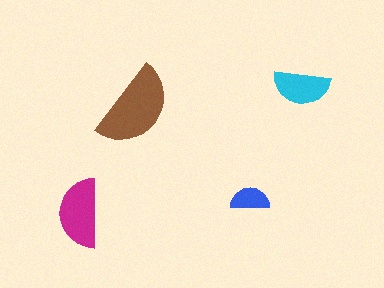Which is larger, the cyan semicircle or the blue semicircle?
The cyan one.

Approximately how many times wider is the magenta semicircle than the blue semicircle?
About 2 times wider.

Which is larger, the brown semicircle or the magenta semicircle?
The brown one.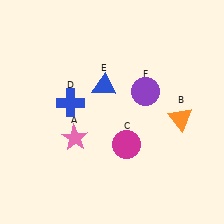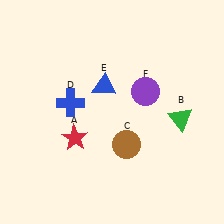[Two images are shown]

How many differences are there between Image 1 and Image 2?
There are 3 differences between the two images.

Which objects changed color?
A changed from pink to red. B changed from orange to green. C changed from magenta to brown.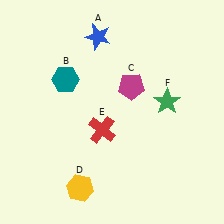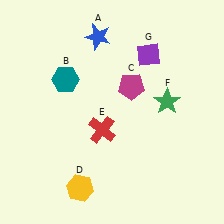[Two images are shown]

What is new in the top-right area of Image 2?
A purple diamond (G) was added in the top-right area of Image 2.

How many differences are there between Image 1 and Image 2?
There is 1 difference between the two images.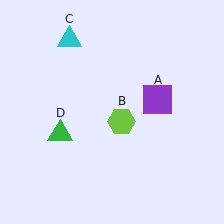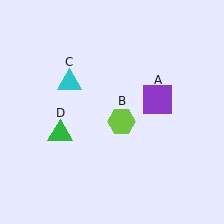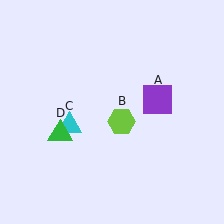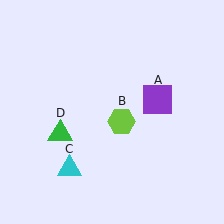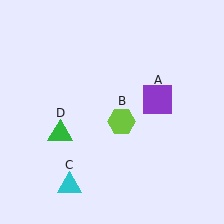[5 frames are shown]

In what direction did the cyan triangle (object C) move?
The cyan triangle (object C) moved down.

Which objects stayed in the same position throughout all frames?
Purple square (object A) and lime hexagon (object B) and green triangle (object D) remained stationary.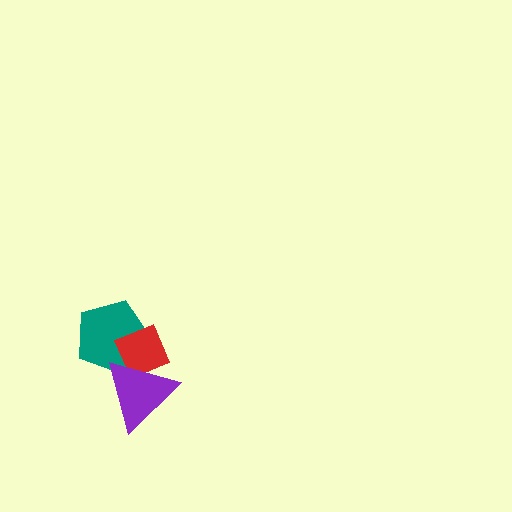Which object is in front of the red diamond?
The purple triangle is in front of the red diamond.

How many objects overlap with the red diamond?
2 objects overlap with the red diamond.